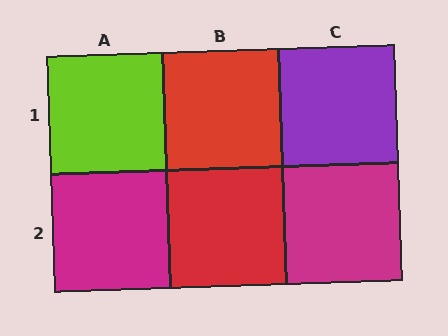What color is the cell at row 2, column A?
Magenta.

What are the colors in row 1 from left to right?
Lime, red, purple.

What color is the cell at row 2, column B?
Red.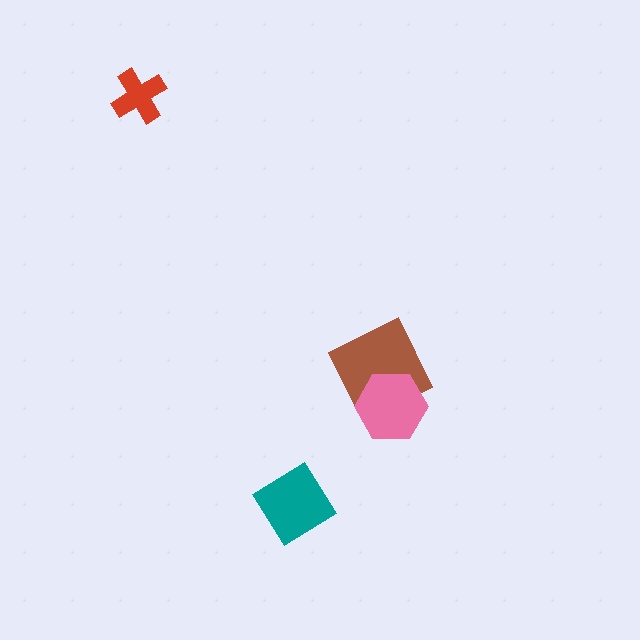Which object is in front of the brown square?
The pink hexagon is in front of the brown square.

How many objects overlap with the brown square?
1 object overlaps with the brown square.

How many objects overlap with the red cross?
0 objects overlap with the red cross.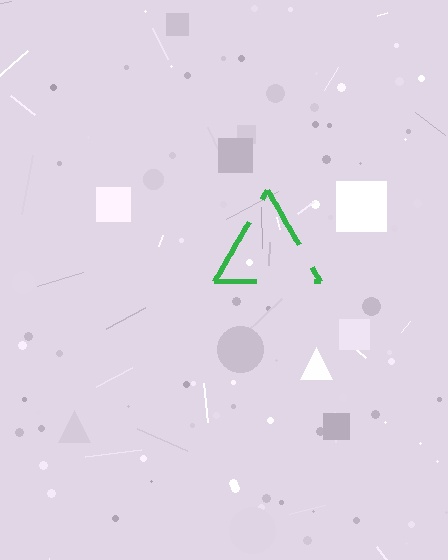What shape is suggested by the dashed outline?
The dashed outline suggests a triangle.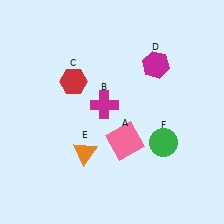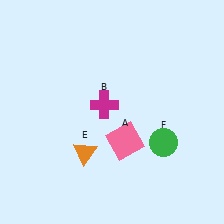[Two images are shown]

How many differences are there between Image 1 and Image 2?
There are 2 differences between the two images.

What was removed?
The red hexagon (C), the magenta hexagon (D) were removed in Image 2.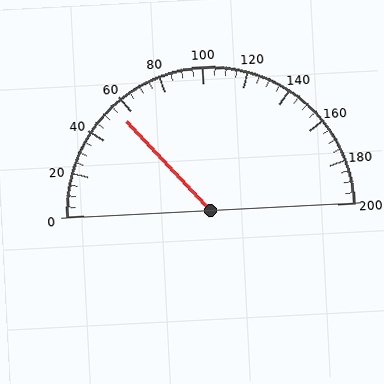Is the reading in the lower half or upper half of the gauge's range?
The reading is in the lower half of the range (0 to 200).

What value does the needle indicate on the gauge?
The needle indicates approximately 55.